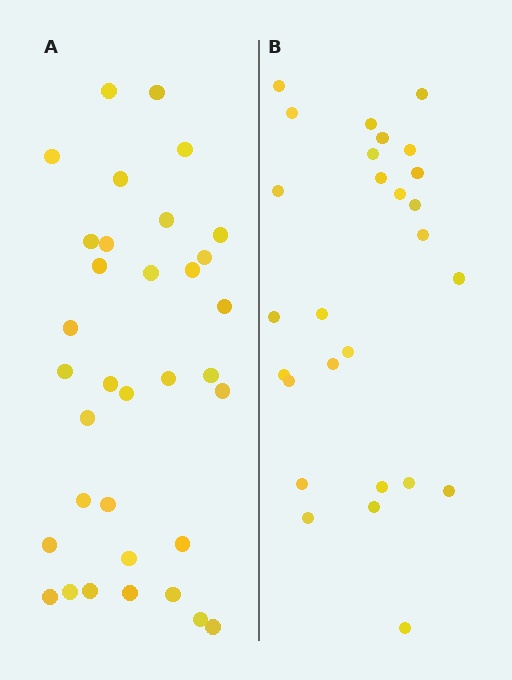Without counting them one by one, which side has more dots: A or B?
Region A (the left region) has more dots.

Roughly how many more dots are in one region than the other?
Region A has roughly 8 or so more dots than region B.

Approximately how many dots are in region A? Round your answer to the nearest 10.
About 30 dots. (The exact count is 34, which rounds to 30.)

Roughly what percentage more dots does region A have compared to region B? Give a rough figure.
About 25% more.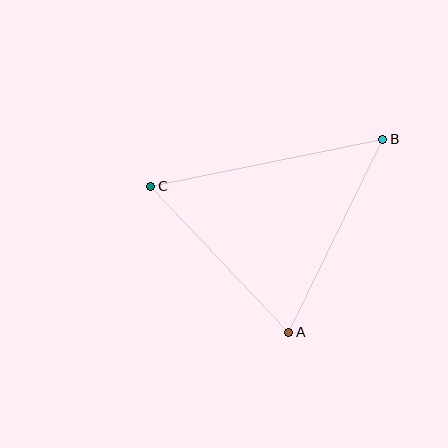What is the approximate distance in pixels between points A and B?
The distance between A and B is approximately 215 pixels.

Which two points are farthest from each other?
Points B and C are farthest from each other.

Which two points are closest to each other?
Points A and C are closest to each other.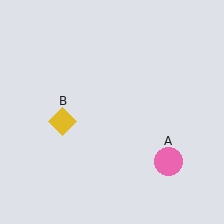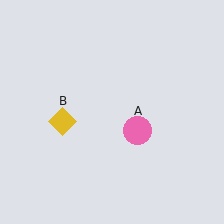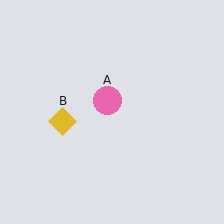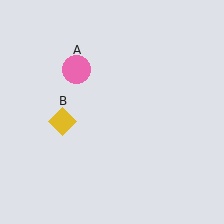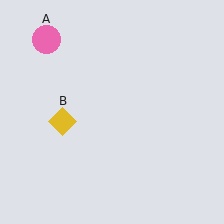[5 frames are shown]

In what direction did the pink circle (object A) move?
The pink circle (object A) moved up and to the left.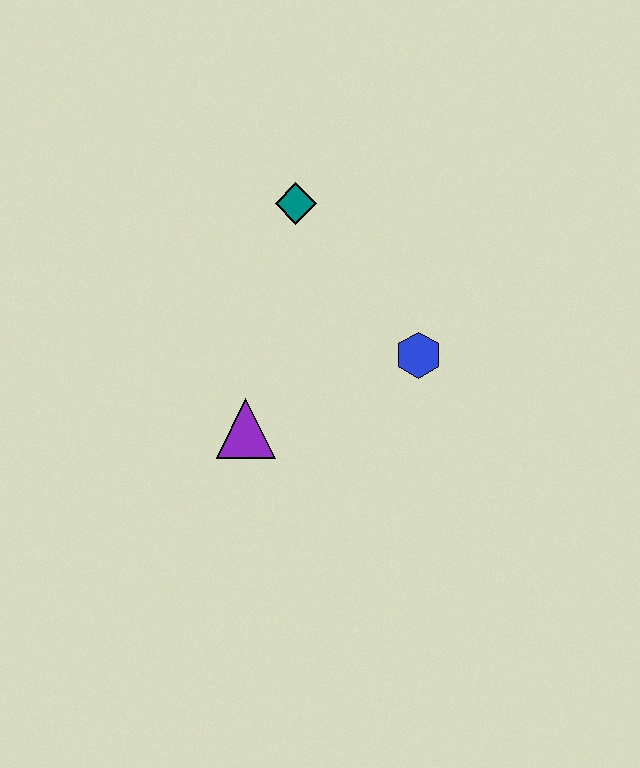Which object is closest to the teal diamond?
The blue hexagon is closest to the teal diamond.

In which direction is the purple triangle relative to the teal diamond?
The purple triangle is below the teal diamond.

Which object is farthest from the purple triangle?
The teal diamond is farthest from the purple triangle.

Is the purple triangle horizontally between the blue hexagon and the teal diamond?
No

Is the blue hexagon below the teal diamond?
Yes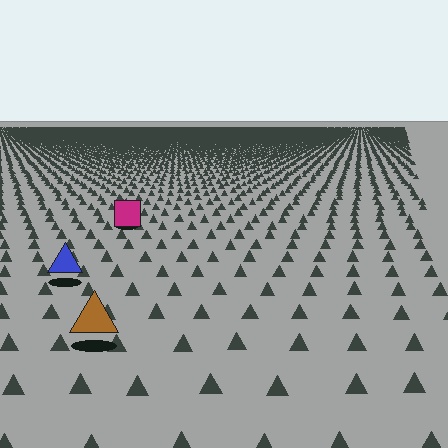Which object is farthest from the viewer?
The magenta square is farthest from the viewer. It appears smaller and the ground texture around it is denser.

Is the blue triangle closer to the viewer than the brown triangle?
No. The brown triangle is closer — you can tell from the texture gradient: the ground texture is coarser near it.